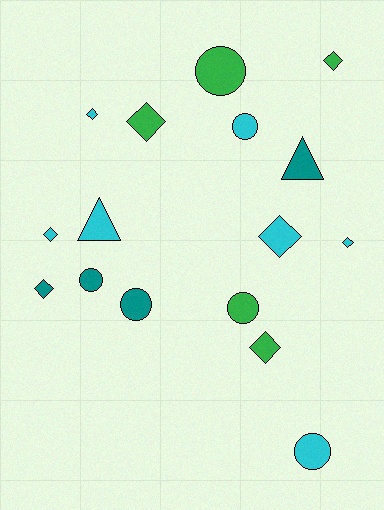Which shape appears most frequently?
Diamond, with 8 objects.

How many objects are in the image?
There are 16 objects.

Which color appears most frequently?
Cyan, with 7 objects.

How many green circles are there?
There are 2 green circles.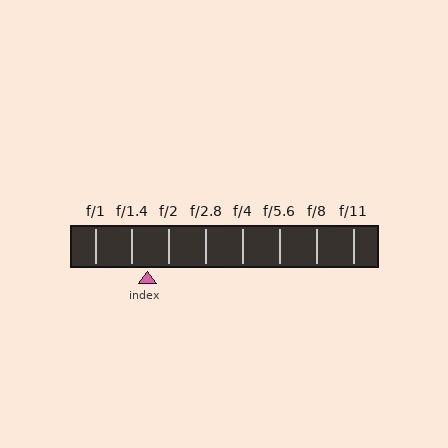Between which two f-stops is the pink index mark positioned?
The index mark is between f/1.4 and f/2.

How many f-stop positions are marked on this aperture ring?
There are 8 f-stop positions marked.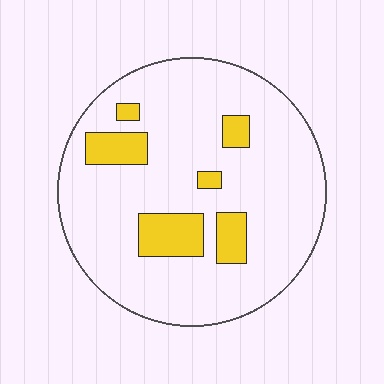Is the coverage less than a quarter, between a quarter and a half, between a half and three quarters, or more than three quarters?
Less than a quarter.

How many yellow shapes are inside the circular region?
6.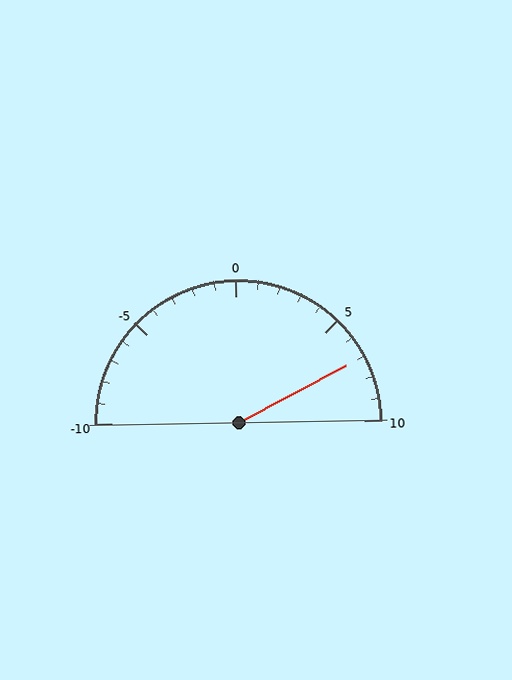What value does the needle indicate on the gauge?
The needle indicates approximately 7.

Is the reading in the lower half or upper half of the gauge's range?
The reading is in the upper half of the range (-10 to 10).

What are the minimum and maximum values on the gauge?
The gauge ranges from -10 to 10.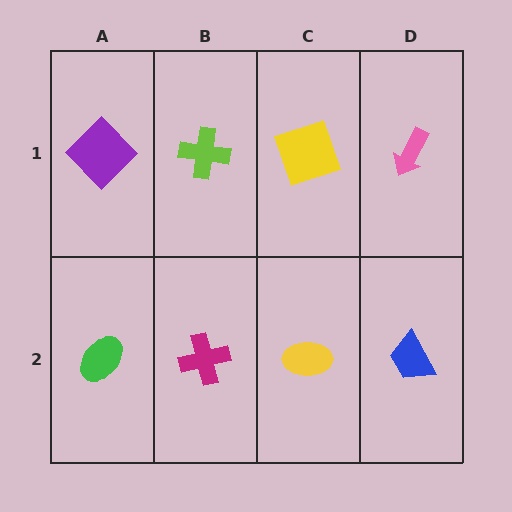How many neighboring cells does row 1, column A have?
2.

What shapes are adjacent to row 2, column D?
A pink arrow (row 1, column D), a yellow ellipse (row 2, column C).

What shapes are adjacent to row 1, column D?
A blue trapezoid (row 2, column D), a yellow square (row 1, column C).